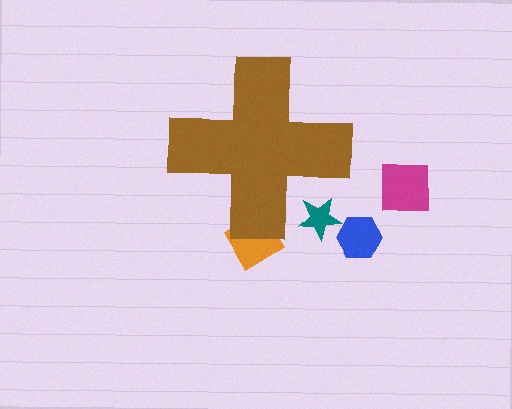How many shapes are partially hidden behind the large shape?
2 shapes are partially hidden.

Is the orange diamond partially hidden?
Yes, the orange diamond is partially hidden behind the brown cross.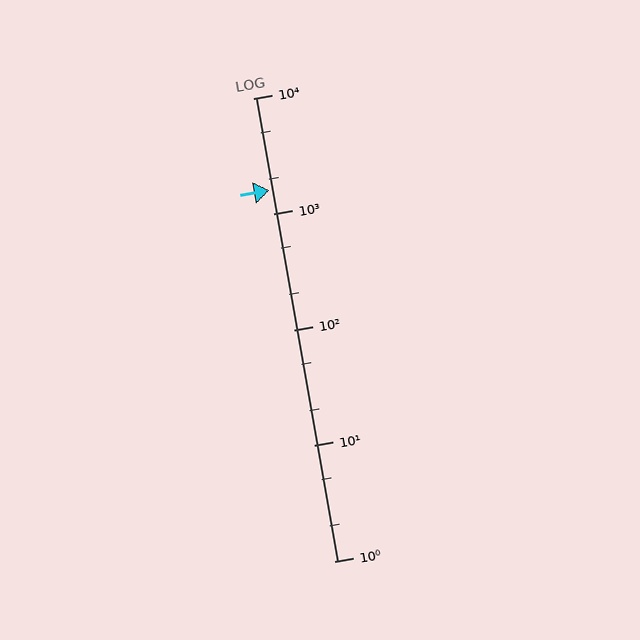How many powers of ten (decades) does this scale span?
The scale spans 4 decades, from 1 to 10000.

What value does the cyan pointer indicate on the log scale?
The pointer indicates approximately 1600.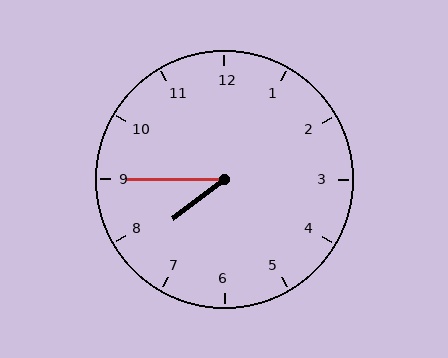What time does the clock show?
7:45.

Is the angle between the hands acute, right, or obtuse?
It is acute.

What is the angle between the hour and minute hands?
Approximately 38 degrees.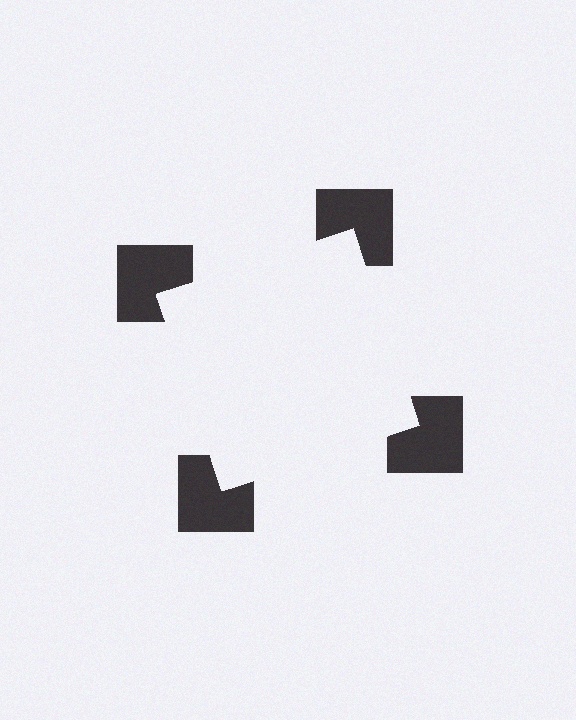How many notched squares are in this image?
There are 4 — one at each vertex of the illusory square.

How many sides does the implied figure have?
4 sides.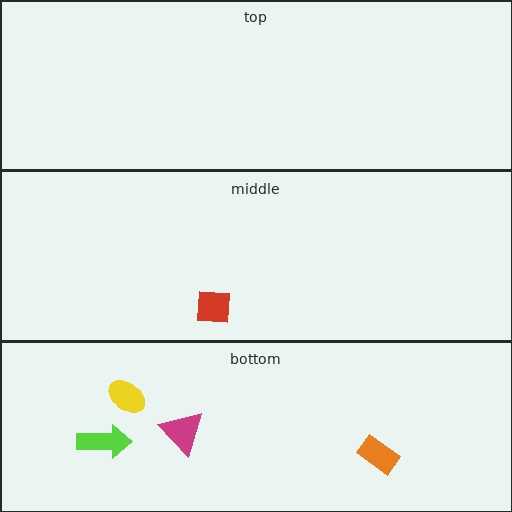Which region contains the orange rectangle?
The bottom region.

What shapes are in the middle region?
The red square.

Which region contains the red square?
The middle region.